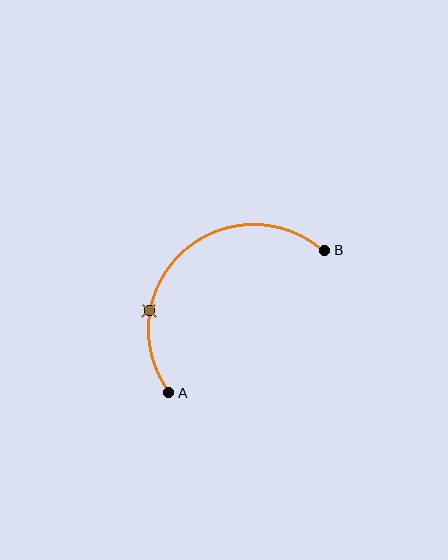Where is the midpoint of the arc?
The arc midpoint is the point on the curve farthest from the straight line joining A and B. It sits above and to the left of that line.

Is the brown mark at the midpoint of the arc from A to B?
No. The brown mark lies on the arc but is closer to endpoint A. The arc midpoint would be at the point on the curve equidistant along the arc from both A and B.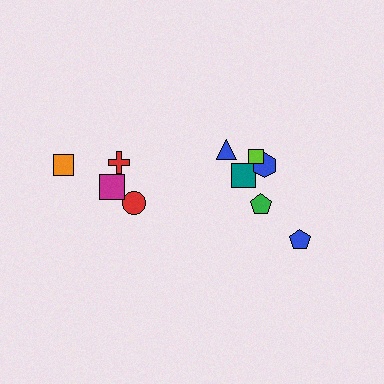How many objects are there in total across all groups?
There are 10 objects.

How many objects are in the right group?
There are 6 objects.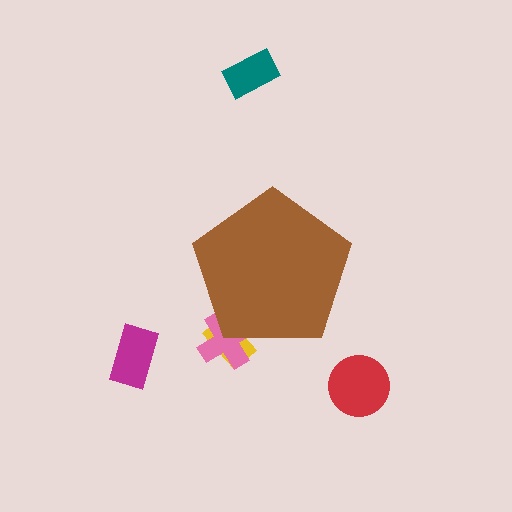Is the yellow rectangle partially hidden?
Yes, the yellow rectangle is partially hidden behind the brown pentagon.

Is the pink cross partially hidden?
Yes, the pink cross is partially hidden behind the brown pentagon.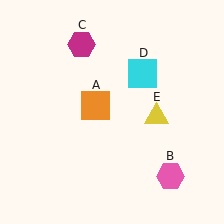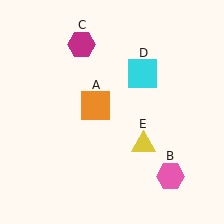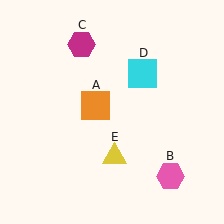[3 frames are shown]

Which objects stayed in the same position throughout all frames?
Orange square (object A) and pink hexagon (object B) and magenta hexagon (object C) and cyan square (object D) remained stationary.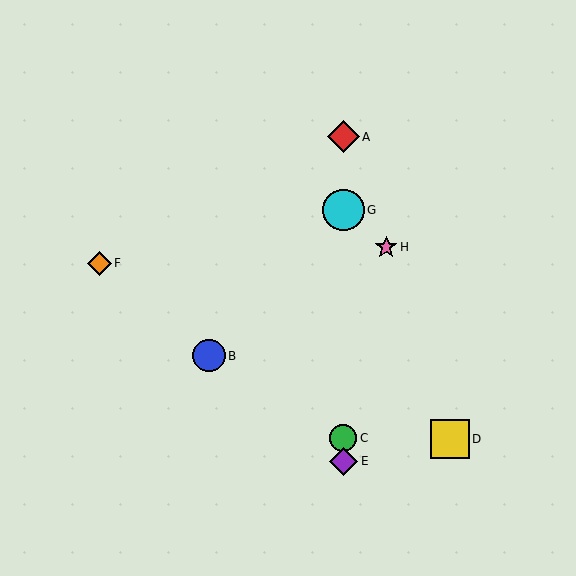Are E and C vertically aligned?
Yes, both are at x≈343.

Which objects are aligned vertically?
Objects A, C, E, G are aligned vertically.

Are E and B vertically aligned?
No, E is at x≈343 and B is at x≈209.